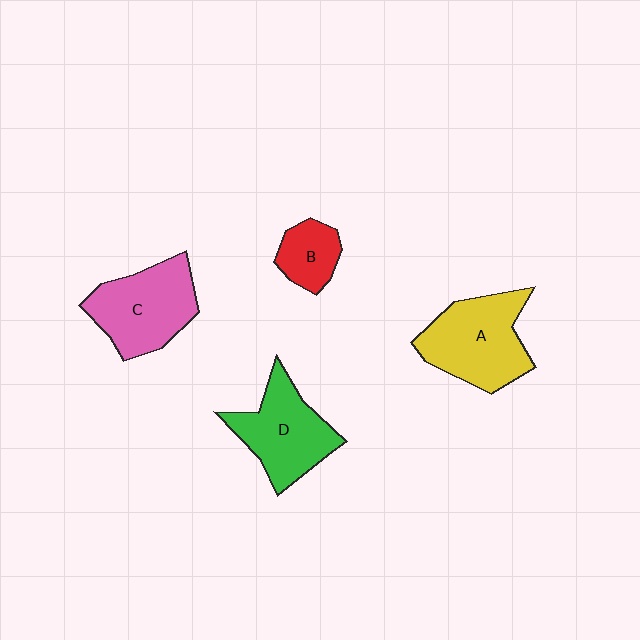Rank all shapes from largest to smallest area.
From largest to smallest: A (yellow), C (pink), D (green), B (red).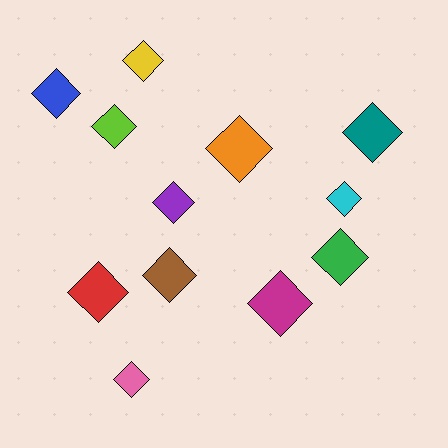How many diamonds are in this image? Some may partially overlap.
There are 12 diamonds.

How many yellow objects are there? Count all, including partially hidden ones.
There is 1 yellow object.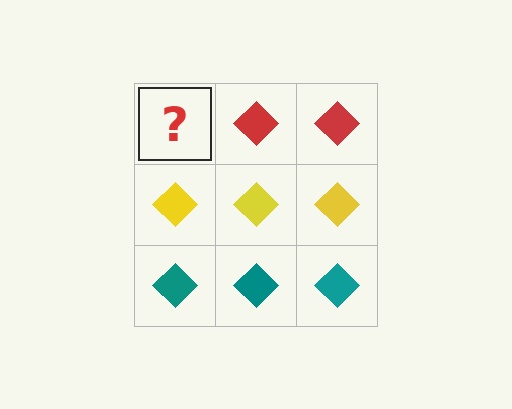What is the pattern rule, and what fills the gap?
The rule is that each row has a consistent color. The gap should be filled with a red diamond.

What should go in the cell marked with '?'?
The missing cell should contain a red diamond.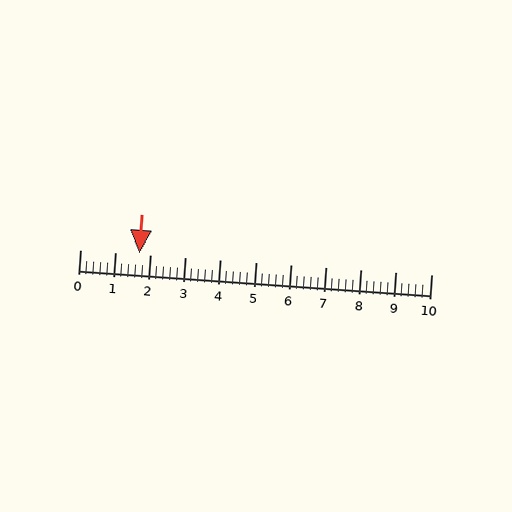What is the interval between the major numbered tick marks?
The major tick marks are spaced 1 units apart.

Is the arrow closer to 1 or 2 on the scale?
The arrow is closer to 2.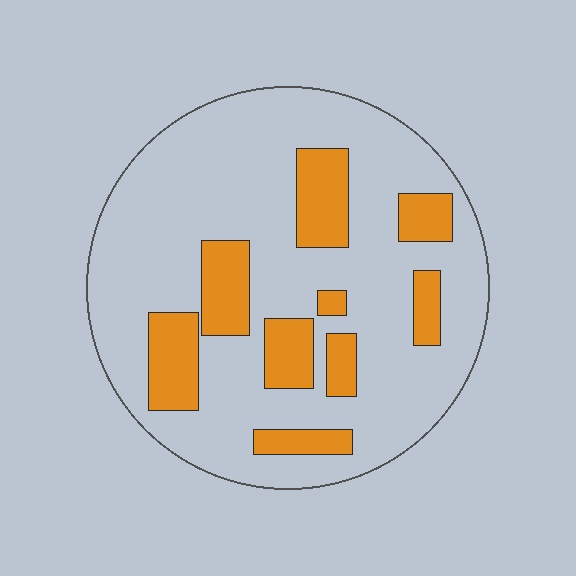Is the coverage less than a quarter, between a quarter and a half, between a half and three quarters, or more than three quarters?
Less than a quarter.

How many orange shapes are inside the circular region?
9.